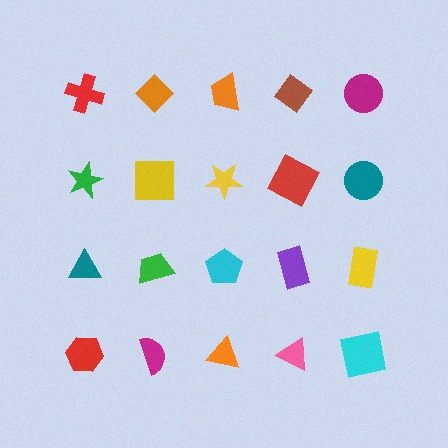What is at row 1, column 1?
A red cross.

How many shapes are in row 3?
5 shapes.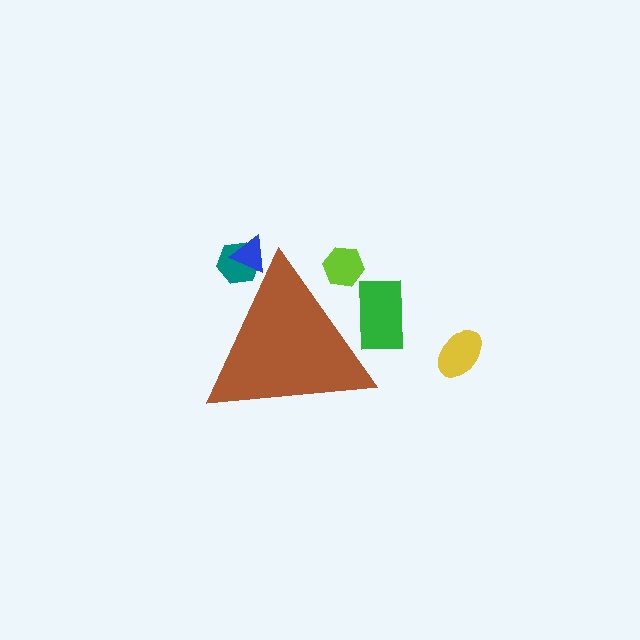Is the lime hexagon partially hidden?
Yes, the lime hexagon is partially hidden behind the brown triangle.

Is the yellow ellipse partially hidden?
No, the yellow ellipse is fully visible.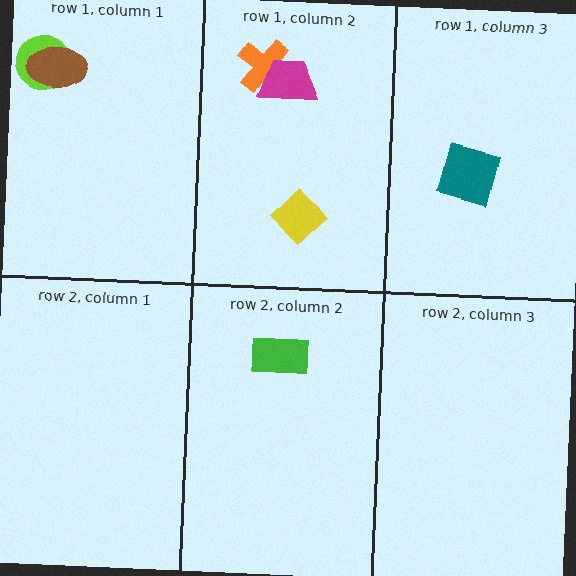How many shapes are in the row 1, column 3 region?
1.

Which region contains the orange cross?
The row 1, column 2 region.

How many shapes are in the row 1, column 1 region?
2.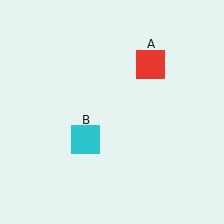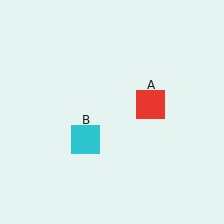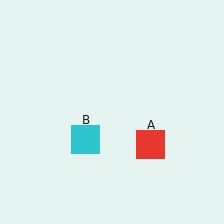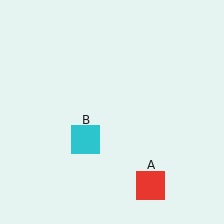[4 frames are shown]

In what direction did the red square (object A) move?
The red square (object A) moved down.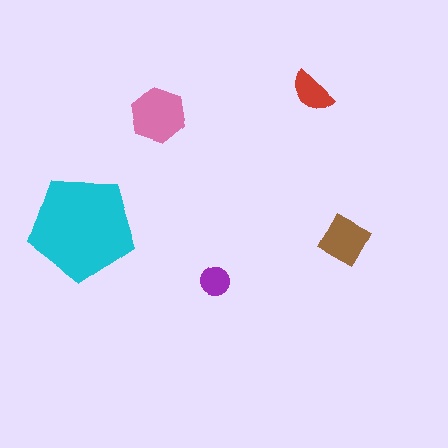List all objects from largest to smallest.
The cyan pentagon, the pink hexagon, the brown square, the red semicircle, the purple circle.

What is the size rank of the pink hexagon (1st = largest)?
2nd.